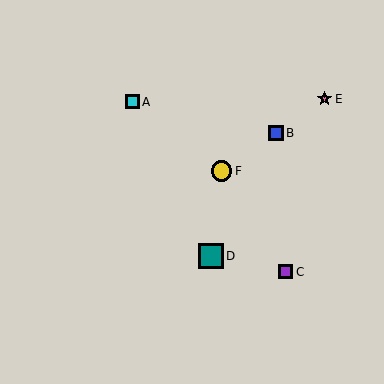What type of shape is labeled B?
Shape B is a blue square.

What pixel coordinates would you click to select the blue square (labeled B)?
Click at (276, 133) to select the blue square B.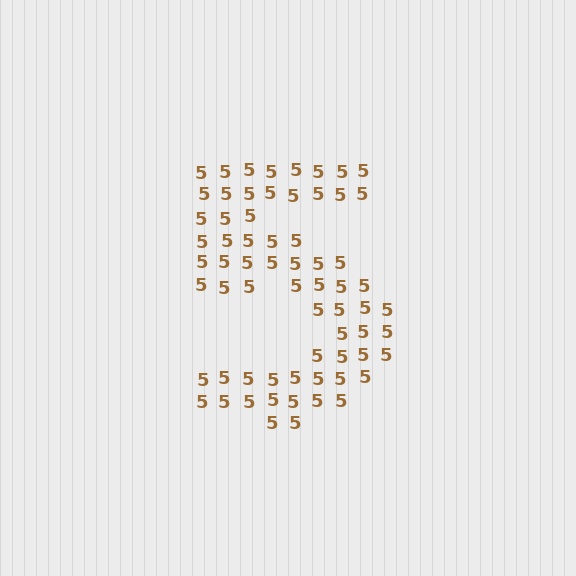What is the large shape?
The large shape is the digit 5.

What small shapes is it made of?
It is made of small digit 5's.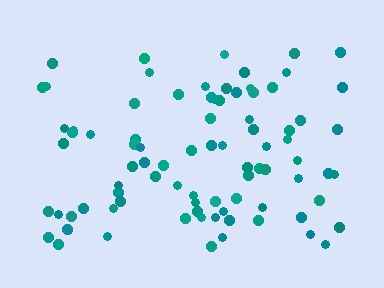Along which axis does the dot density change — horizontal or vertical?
Vertical.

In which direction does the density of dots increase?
From top to bottom, with the bottom side densest.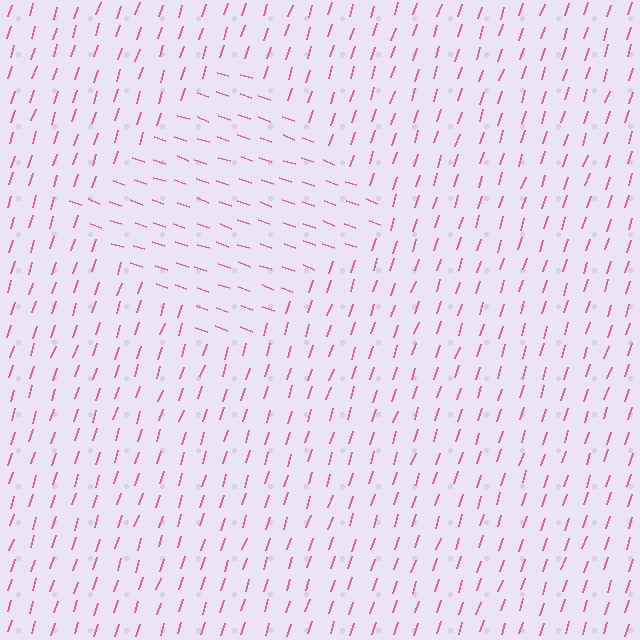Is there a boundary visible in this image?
Yes, there is a texture boundary formed by a change in line orientation.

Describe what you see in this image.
The image is filled with small pink line segments. A diamond region in the image has lines oriented differently from the surrounding lines, creating a visible texture boundary.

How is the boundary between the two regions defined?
The boundary is defined purely by a change in line orientation (approximately 89 degrees difference). All lines are the same color and thickness.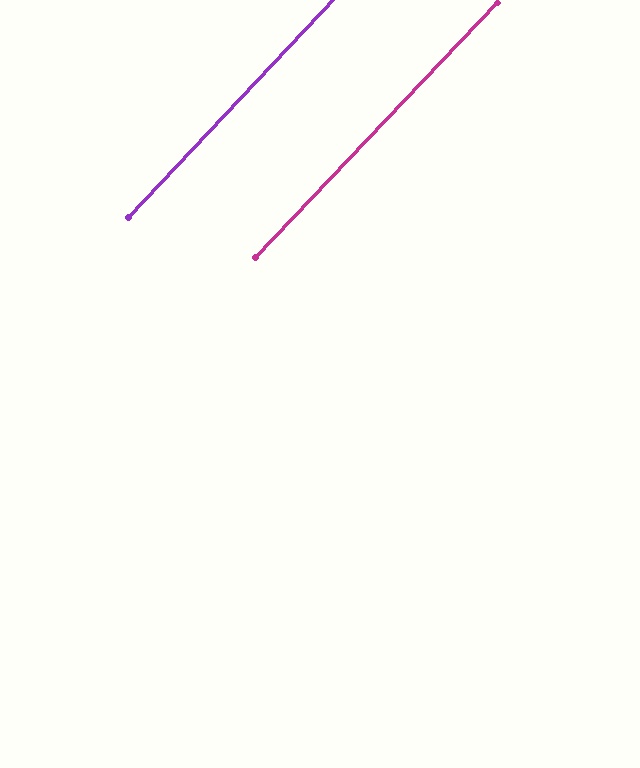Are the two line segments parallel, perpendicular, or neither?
Parallel — their directions differ by only 0.4°.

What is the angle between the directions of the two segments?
Approximately 0 degrees.